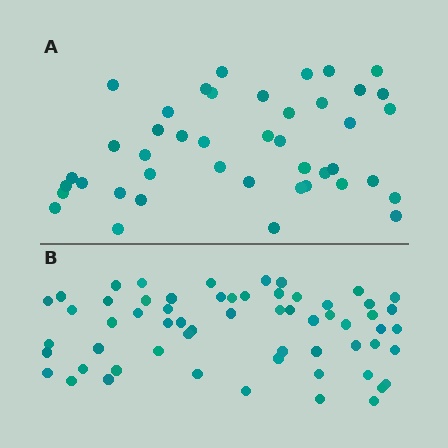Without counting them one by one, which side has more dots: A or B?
Region B (the bottom region) has more dots.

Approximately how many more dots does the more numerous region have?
Region B has approximately 15 more dots than region A.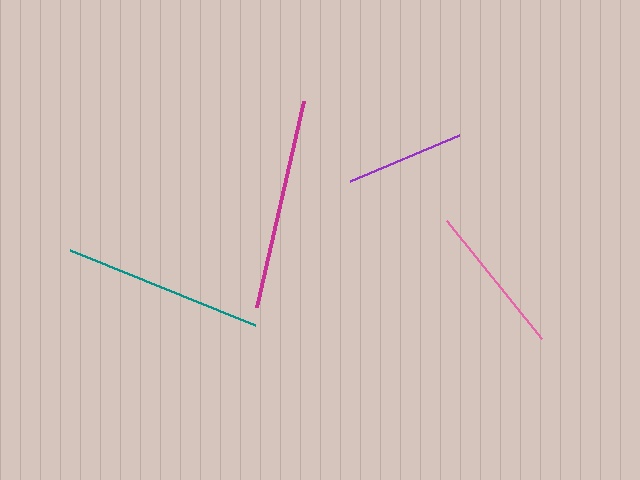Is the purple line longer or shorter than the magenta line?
The magenta line is longer than the purple line.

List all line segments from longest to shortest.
From longest to shortest: magenta, teal, pink, purple.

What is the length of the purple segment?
The purple segment is approximately 119 pixels long.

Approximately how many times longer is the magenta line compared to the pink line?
The magenta line is approximately 1.4 times the length of the pink line.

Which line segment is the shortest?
The purple line is the shortest at approximately 119 pixels.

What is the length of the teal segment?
The teal segment is approximately 200 pixels long.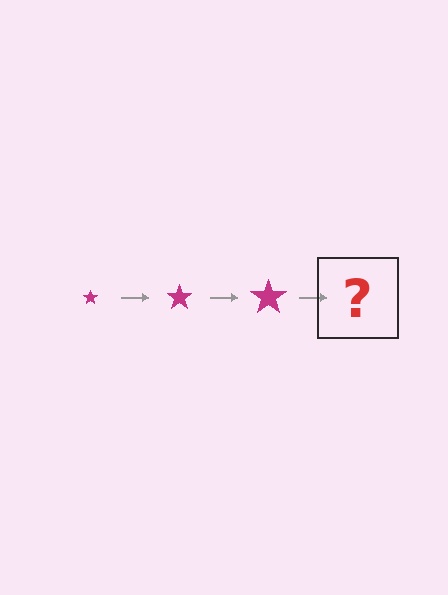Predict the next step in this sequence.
The next step is a magenta star, larger than the previous one.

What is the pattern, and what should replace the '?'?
The pattern is that the star gets progressively larger each step. The '?' should be a magenta star, larger than the previous one.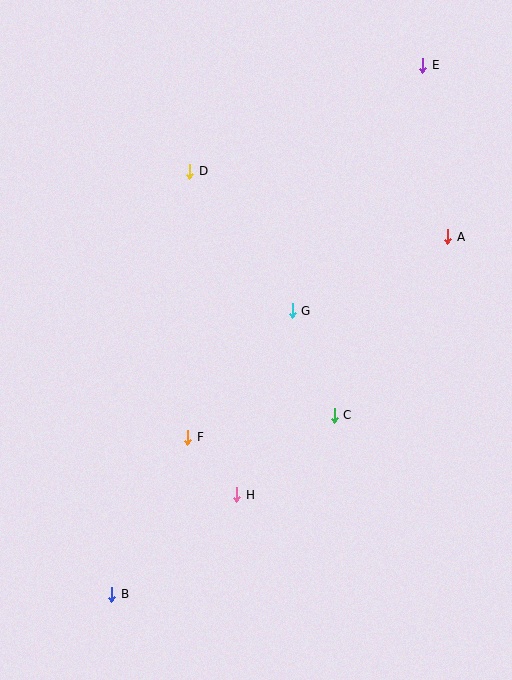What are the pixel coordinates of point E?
Point E is at (423, 65).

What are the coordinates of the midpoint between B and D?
The midpoint between B and D is at (151, 383).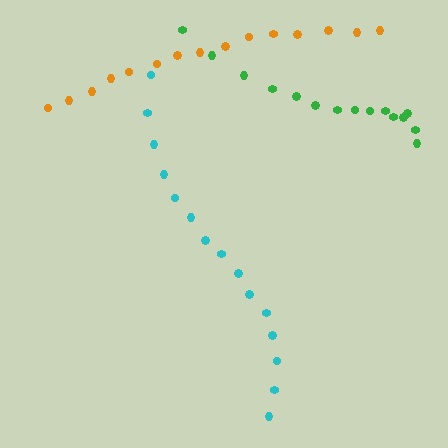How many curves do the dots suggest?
There are 3 distinct paths.